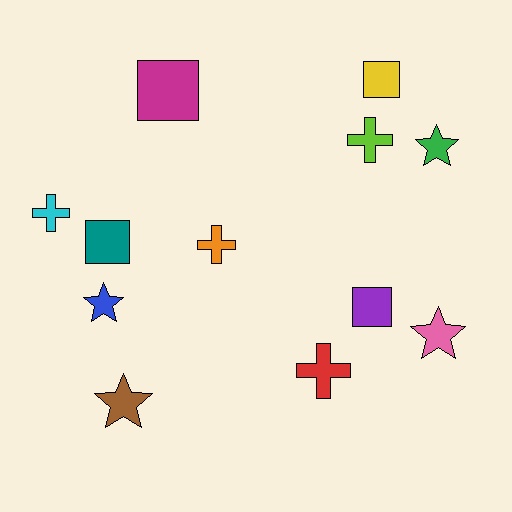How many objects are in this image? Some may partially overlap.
There are 12 objects.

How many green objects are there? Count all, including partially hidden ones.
There is 1 green object.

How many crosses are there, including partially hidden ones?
There are 4 crosses.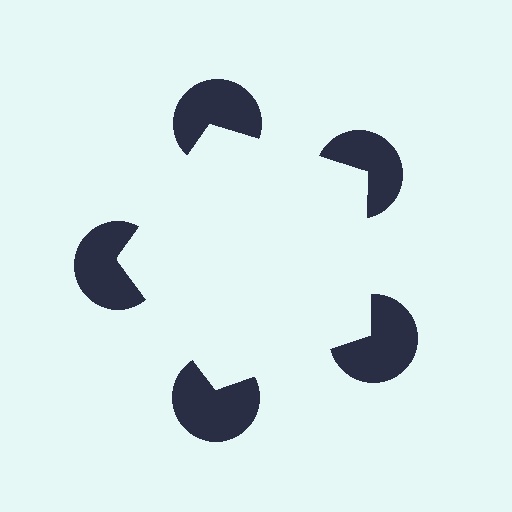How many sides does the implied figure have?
5 sides.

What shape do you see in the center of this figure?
An illusory pentagon — its edges are inferred from the aligned wedge cuts in the pac-man discs, not physically drawn.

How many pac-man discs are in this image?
There are 5 — one at each vertex of the illusory pentagon.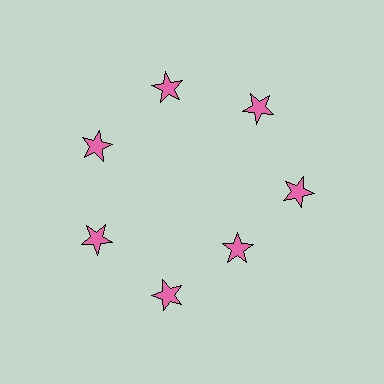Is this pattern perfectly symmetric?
No. The 7 pink stars are arranged in a ring, but one element near the 5 o'clock position is pulled inward toward the center, breaking the 7-fold rotational symmetry.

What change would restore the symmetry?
The symmetry would be restored by moving it outward, back onto the ring so that all 7 stars sit at equal angles and equal distance from the center.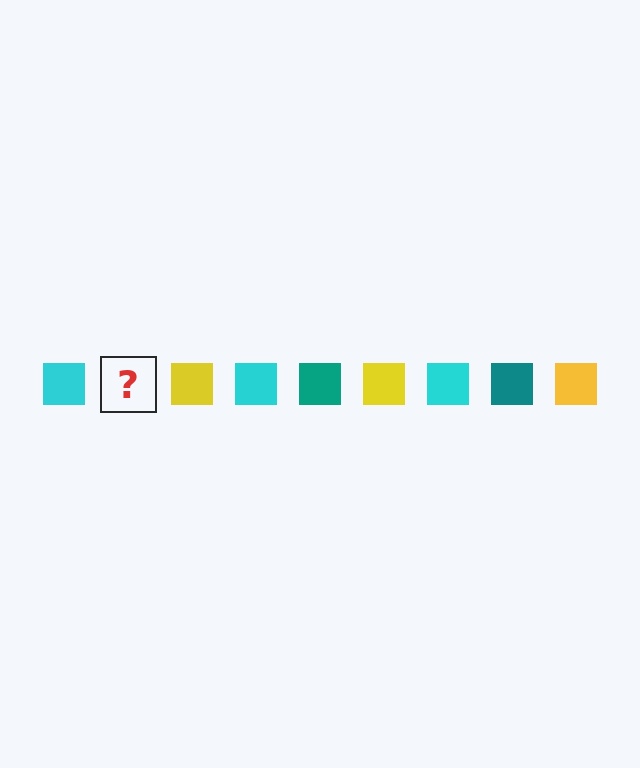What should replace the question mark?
The question mark should be replaced with a teal square.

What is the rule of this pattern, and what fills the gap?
The rule is that the pattern cycles through cyan, teal, yellow squares. The gap should be filled with a teal square.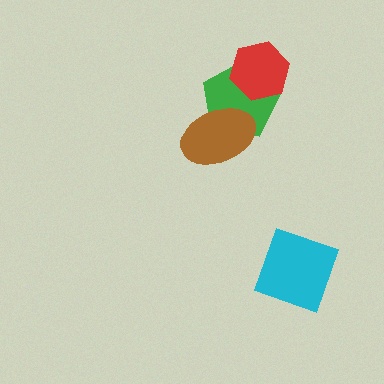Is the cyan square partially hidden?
No, no other shape covers it.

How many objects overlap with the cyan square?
0 objects overlap with the cyan square.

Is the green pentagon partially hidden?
Yes, it is partially covered by another shape.